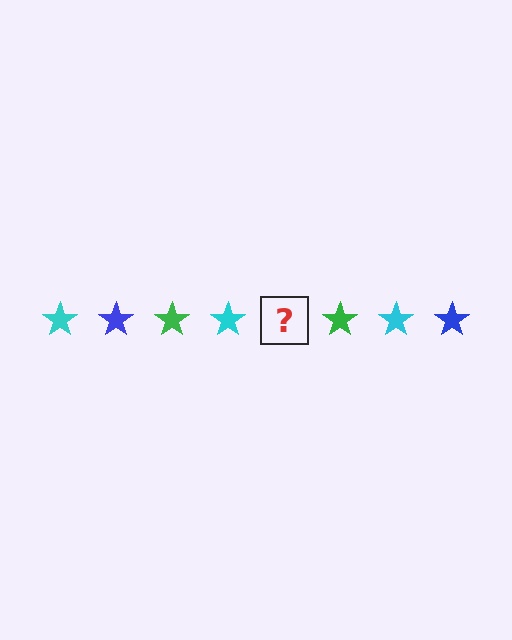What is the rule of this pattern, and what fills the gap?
The rule is that the pattern cycles through cyan, blue, green stars. The gap should be filled with a blue star.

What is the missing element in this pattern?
The missing element is a blue star.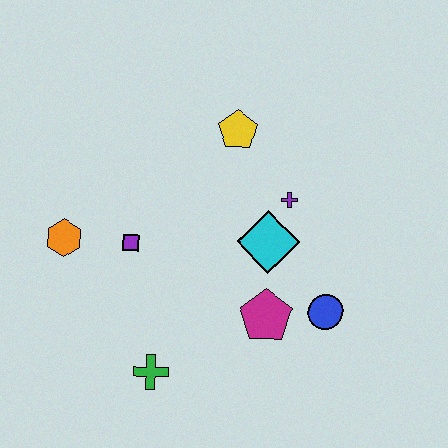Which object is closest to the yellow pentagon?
The purple cross is closest to the yellow pentagon.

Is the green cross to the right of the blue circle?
No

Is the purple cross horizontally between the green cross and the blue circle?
Yes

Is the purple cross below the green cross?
No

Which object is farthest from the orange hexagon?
The blue circle is farthest from the orange hexagon.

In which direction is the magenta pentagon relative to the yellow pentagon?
The magenta pentagon is below the yellow pentagon.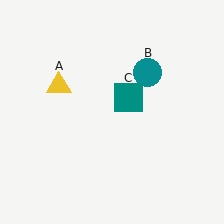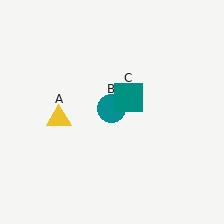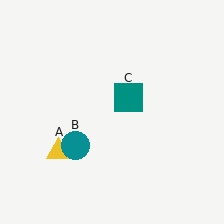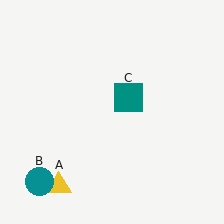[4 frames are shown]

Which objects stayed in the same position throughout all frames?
Teal square (object C) remained stationary.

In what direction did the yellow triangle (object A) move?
The yellow triangle (object A) moved down.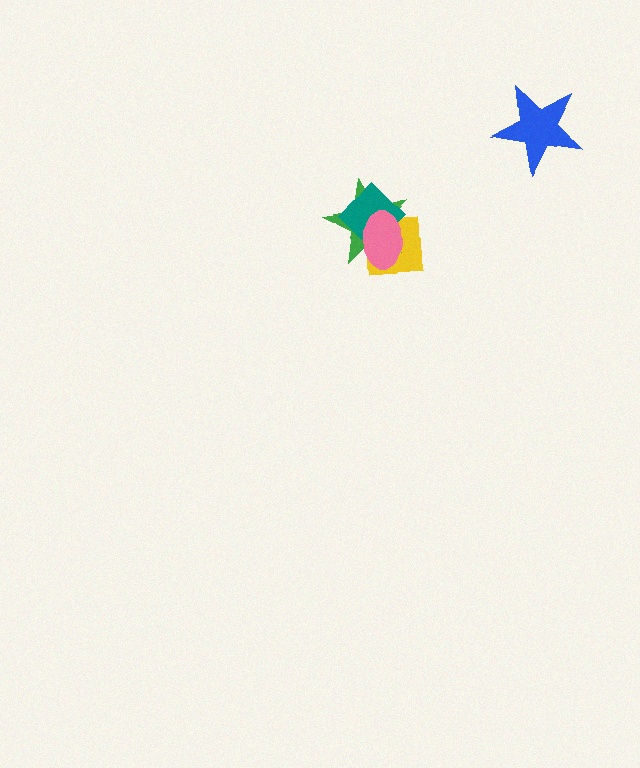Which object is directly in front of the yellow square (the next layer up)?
The green star is directly in front of the yellow square.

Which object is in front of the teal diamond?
The pink ellipse is in front of the teal diamond.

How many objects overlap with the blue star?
0 objects overlap with the blue star.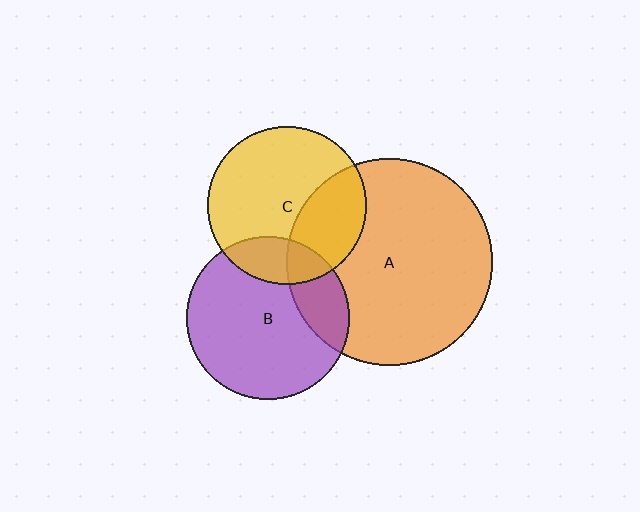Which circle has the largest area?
Circle A (orange).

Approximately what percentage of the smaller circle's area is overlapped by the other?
Approximately 20%.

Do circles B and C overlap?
Yes.